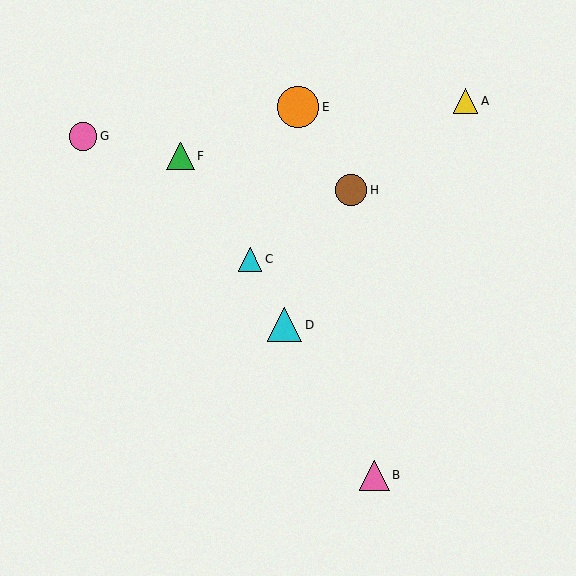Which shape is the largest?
The orange circle (labeled E) is the largest.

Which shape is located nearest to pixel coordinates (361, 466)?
The pink triangle (labeled B) at (374, 475) is nearest to that location.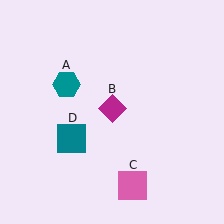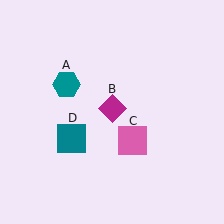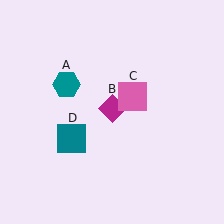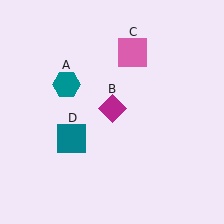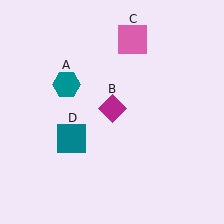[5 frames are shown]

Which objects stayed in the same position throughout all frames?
Teal hexagon (object A) and magenta diamond (object B) and teal square (object D) remained stationary.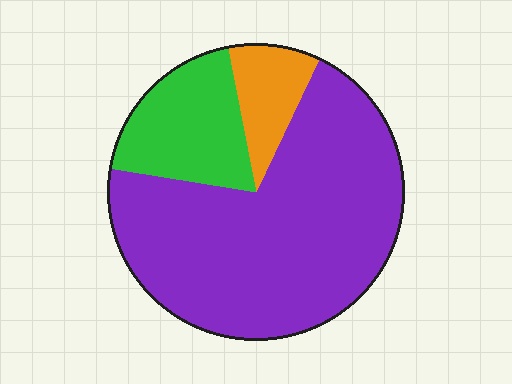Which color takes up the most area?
Purple, at roughly 70%.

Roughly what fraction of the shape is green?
Green takes up between a sixth and a third of the shape.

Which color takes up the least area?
Orange, at roughly 10%.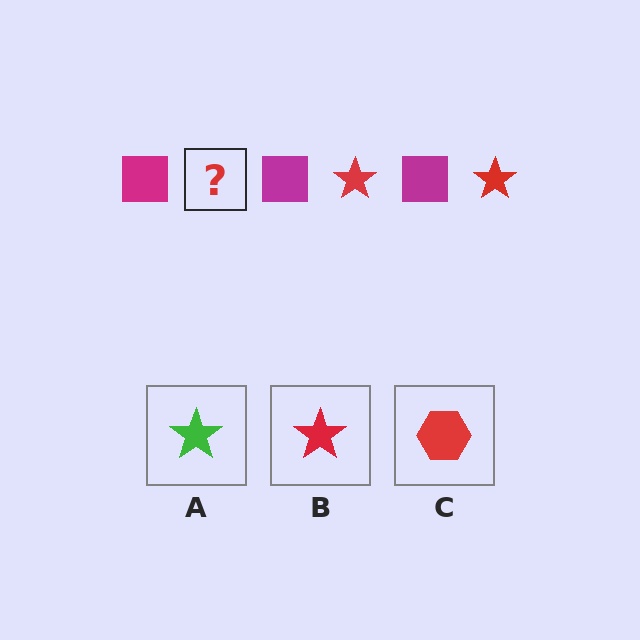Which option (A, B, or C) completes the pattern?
B.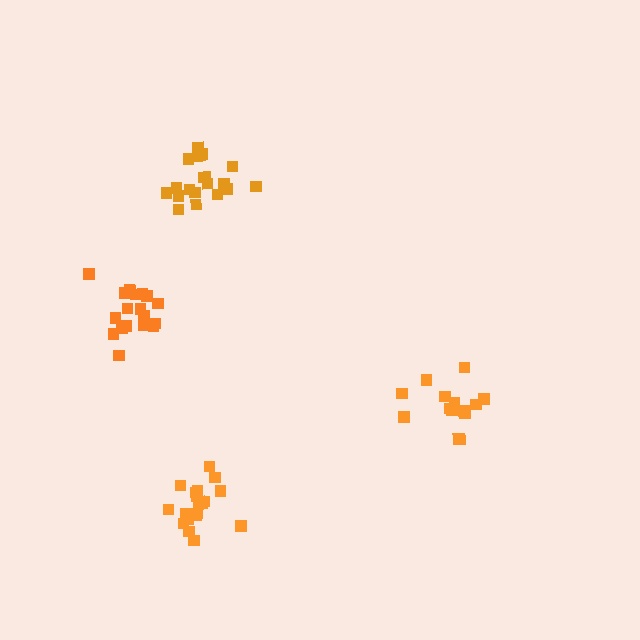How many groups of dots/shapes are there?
There are 4 groups.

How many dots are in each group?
Group 1: 20 dots, Group 2: 20 dots, Group 3: 15 dots, Group 4: 19 dots (74 total).